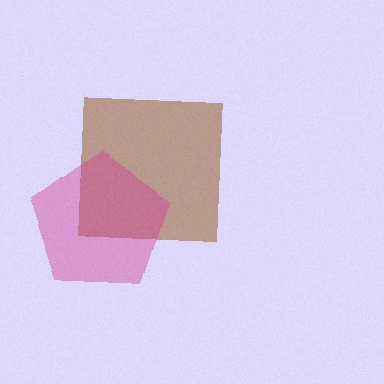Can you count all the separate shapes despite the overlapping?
Yes, there are 2 separate shapes.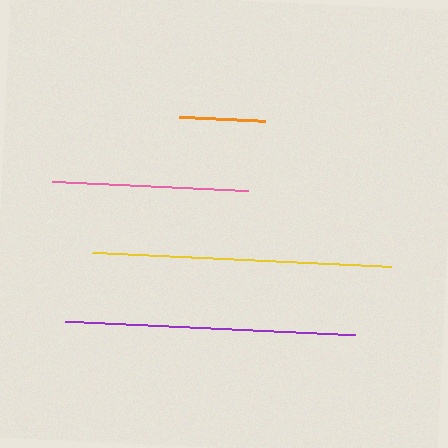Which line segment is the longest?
The yellow line is the longest at approximately 298 pixels.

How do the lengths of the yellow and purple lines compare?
The yellow and purple lines are approximately the same length.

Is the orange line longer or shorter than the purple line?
The purple line is longer than the orange line.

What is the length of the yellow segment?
The yellow segment is approximately 298 pixels long.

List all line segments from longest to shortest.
From longest to shortest: yellow, purple, pink, orange.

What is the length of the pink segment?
The pink segment is approximately 196 pixels long.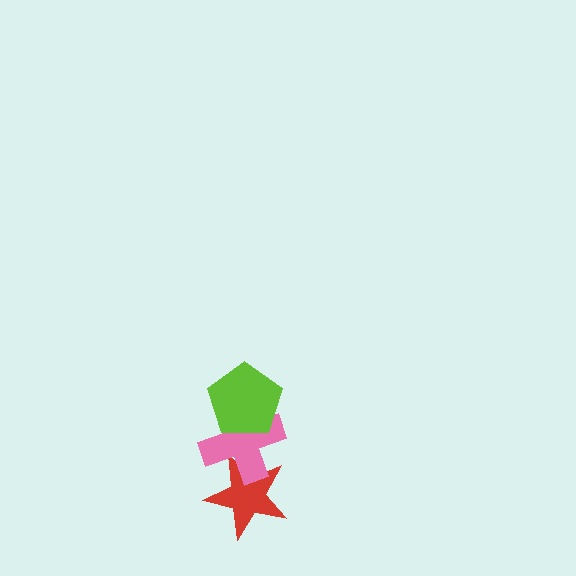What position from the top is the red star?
The red star is 3rd from the top.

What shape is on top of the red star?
The pink cross is on top of the red star.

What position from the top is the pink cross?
The pink cross is 2nd from the top.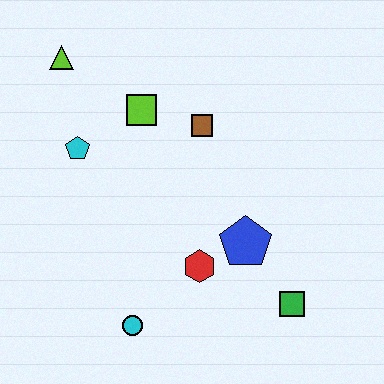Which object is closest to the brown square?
The lime square is closest to the brown square.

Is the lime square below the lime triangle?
Yes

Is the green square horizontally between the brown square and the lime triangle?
No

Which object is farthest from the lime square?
The green square is farthest from the lime square.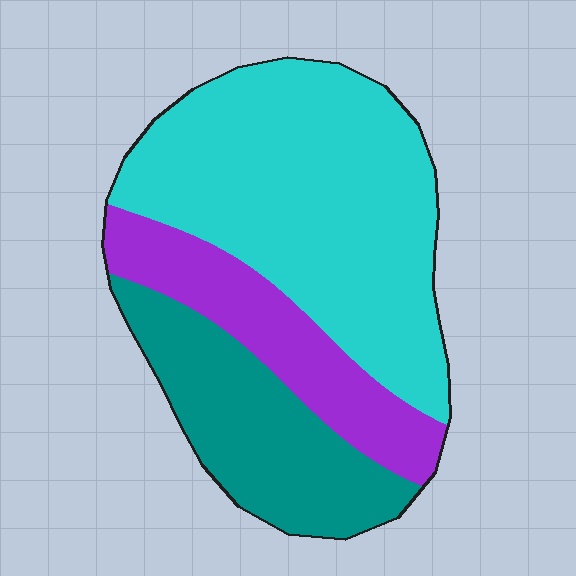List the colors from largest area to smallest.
From largest to smallest: cyan, teal, purple.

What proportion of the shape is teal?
Teal takes up between a quarter and a half of the shape.